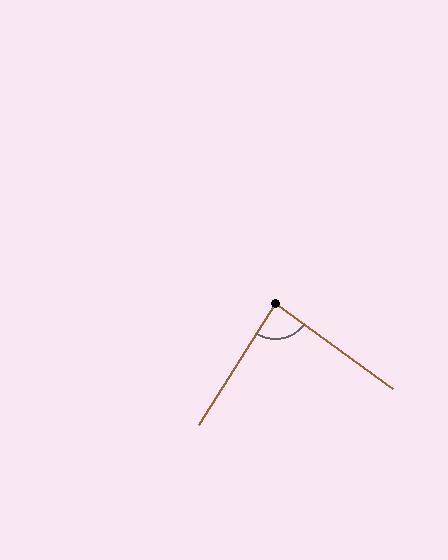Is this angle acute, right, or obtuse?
It is approximately a right angle.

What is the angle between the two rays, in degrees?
Approximately 86 degrees.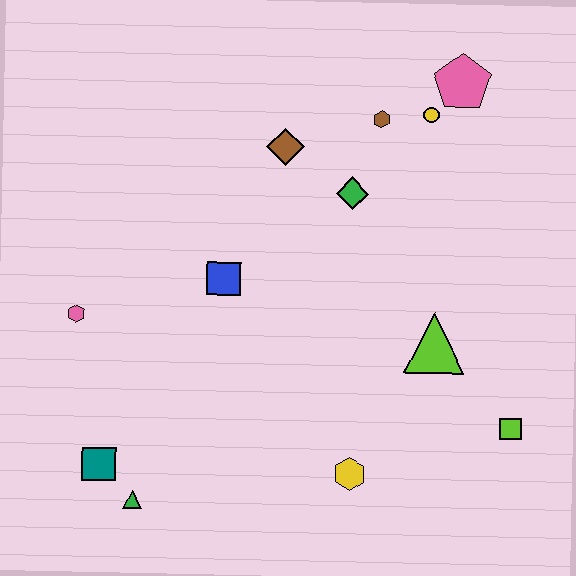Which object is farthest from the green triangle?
The pink pentagon is farthest from the green triangle.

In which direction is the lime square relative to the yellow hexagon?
The lime square is to the right of the yellow hexagon.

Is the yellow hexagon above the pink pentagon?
No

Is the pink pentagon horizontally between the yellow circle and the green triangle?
No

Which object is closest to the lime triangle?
The lime square is closest to the lime triangle.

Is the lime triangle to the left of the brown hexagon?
No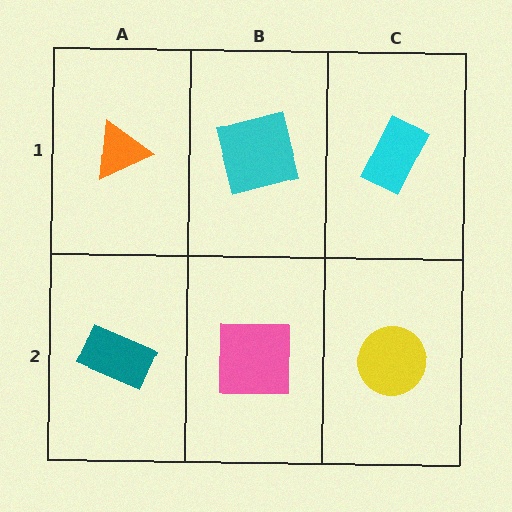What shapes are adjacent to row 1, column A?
A teal rectangle (row 2, column A), a cyan square (row 1, column B).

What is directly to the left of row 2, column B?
A teal rectangle.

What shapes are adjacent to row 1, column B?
A pink square (row 2, column B), an orange triangle (row 1, column A), a cyan rectangle (row 1, column C).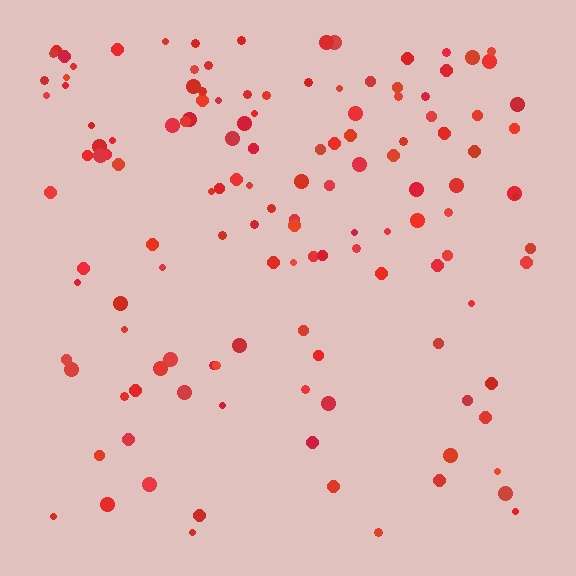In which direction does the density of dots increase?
From bottom to top, with the top side densest.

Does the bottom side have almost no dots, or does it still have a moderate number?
Still a moderate number, just noticeably fewer than the top.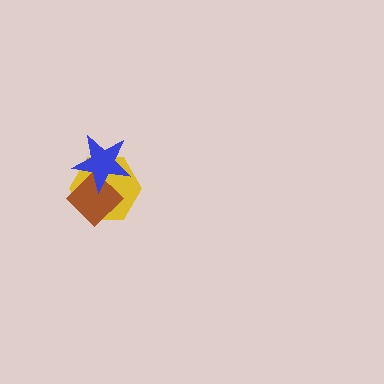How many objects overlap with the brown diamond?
2 objects overlap with the brown diamond.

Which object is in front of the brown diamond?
The blue star is in front of the brown diamond.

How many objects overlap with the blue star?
2 objects overlap with the blue star.